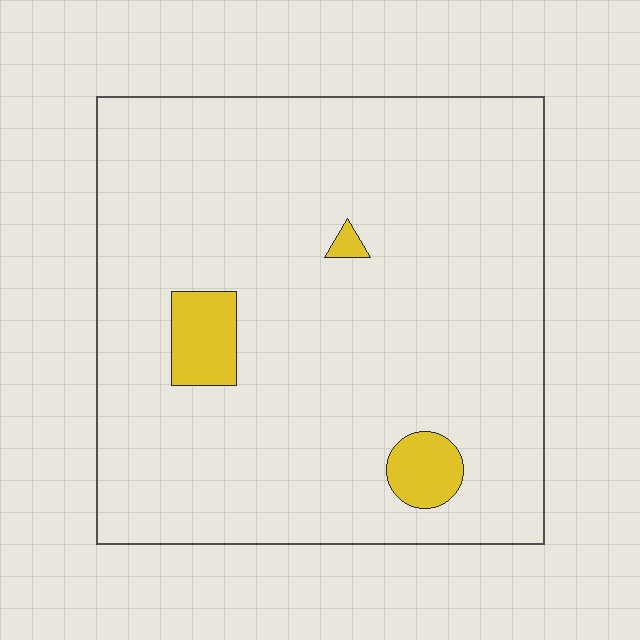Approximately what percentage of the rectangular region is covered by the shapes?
Approximately 5%.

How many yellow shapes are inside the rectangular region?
3.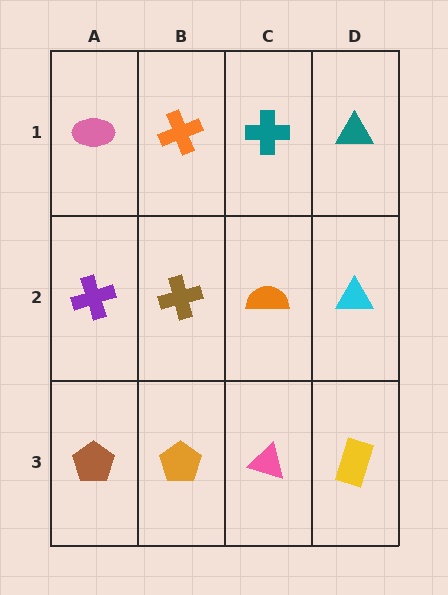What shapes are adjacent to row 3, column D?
A cyan triangle (row 2, column D), a pink triangle (row 3, column C).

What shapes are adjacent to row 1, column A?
A purple cross (row 2, column A), an orange cross (row 1, column B).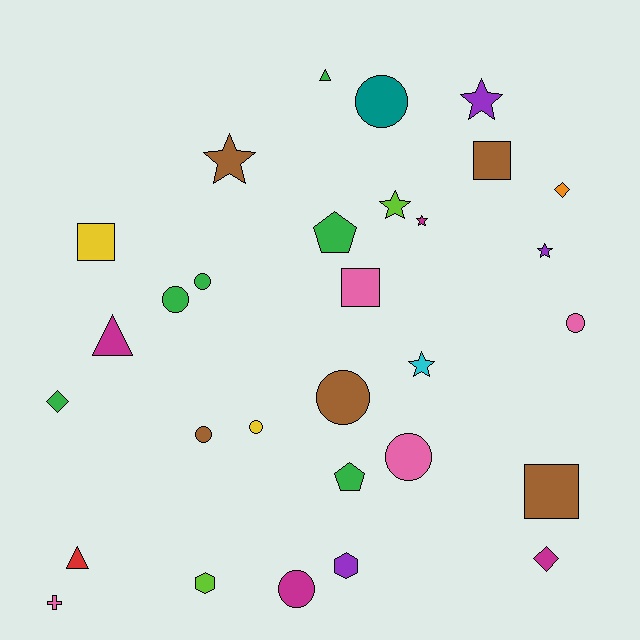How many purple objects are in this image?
There are 3 purple objects.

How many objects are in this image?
There are 30 objects.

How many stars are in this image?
There are 6 stars.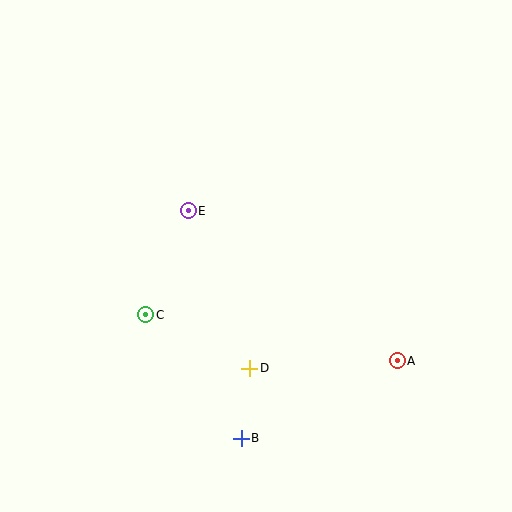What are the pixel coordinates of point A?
Point A is at (397, 361).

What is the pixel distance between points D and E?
The distance between D and E is 169 pixels.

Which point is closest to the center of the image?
Point E at (188, 211) is closest to the center.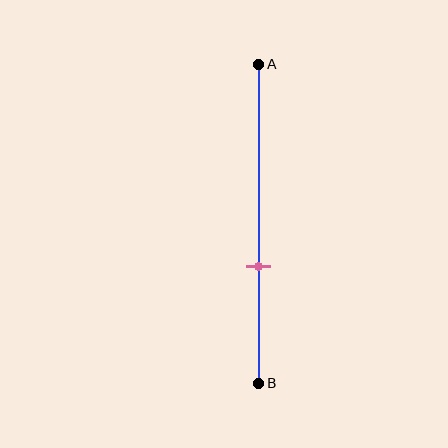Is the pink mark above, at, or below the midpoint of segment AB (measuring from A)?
The pink mark is below the midpoint of segment AB.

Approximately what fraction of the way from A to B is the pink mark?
The pink mark is approximately 65% of the way from A to B.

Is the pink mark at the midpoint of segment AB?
No, the mark is at about 65% from A, not at the 50% midpoint.